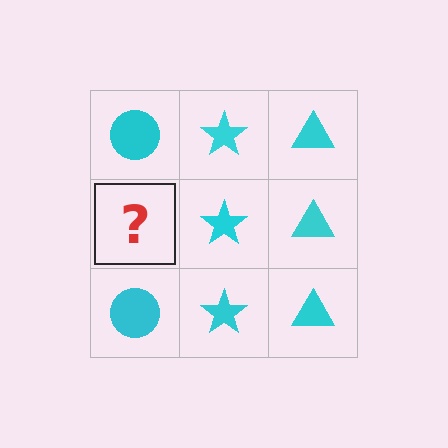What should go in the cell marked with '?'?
The missing cell should contain a cyan circle.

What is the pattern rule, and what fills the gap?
The rule is that each column has a consistent shape. The gap should be filled with a cyan circle.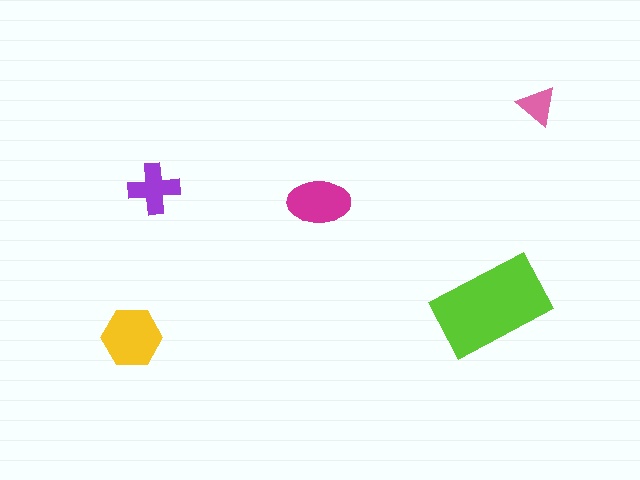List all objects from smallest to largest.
The pink triangle, the purple cross, the magenta ellipse, the yellow hexagon, the lime rectangle.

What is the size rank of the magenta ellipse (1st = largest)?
3rd.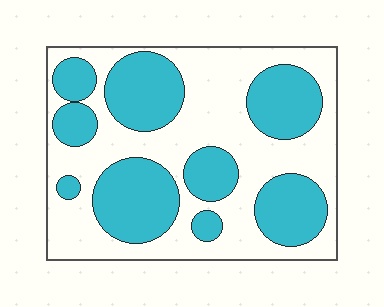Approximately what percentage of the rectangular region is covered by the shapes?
Approximately 45%.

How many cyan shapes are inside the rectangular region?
9.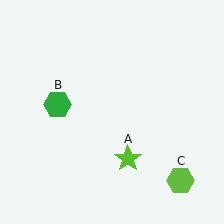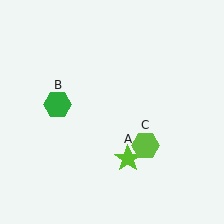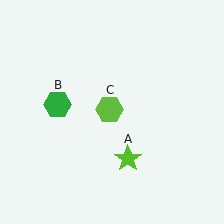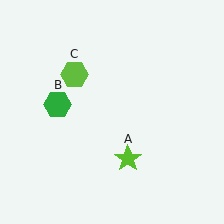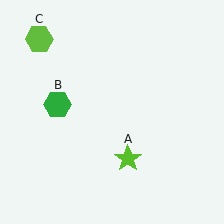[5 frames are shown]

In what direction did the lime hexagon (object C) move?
The lime hexagon (object C) moved up and to the left.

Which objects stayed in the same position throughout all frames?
Lime star (object A) and green hexagon (object B) remained stationary.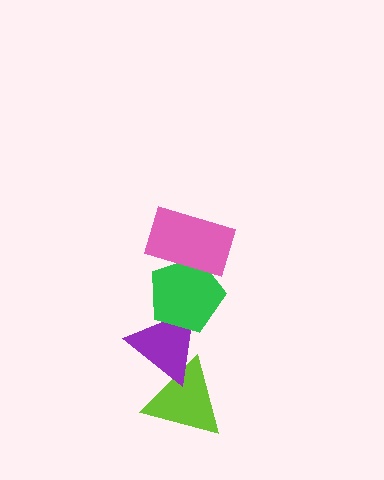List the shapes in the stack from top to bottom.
From top to bottom: the pink rectangle, the green pentagon, the purple triangle, the lime triangle.